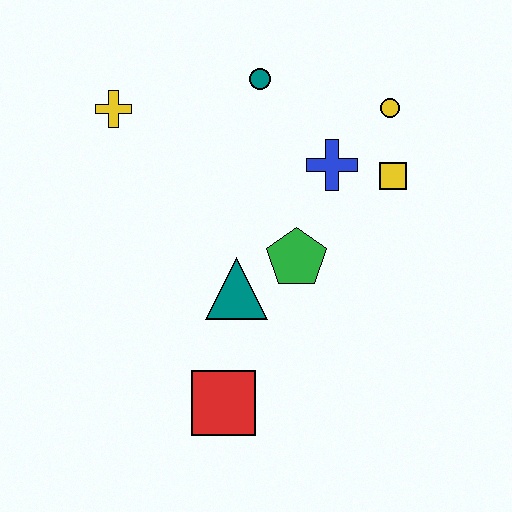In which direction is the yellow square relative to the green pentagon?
The yellow square is to the right of the green pentagon.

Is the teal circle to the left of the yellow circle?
Yes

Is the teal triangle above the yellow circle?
No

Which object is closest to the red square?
The teal triangle is closest to the red square.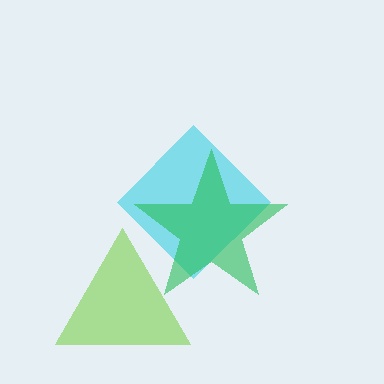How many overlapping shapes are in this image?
There are 3 overlapping shapes in the image.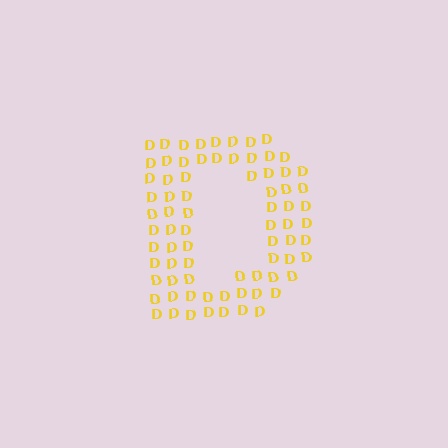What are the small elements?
The small elements are letter D's.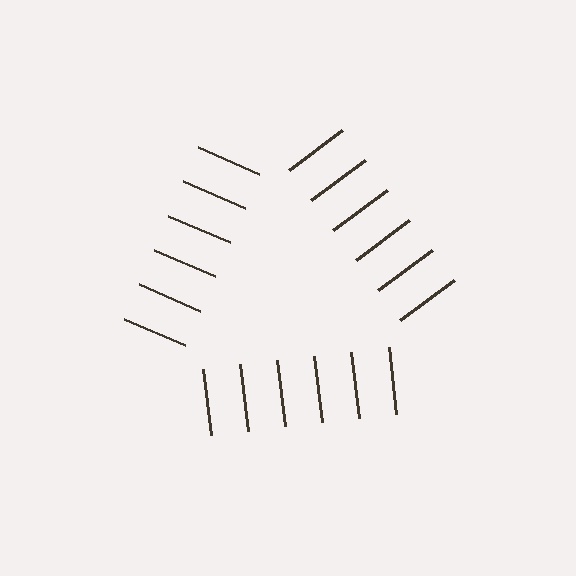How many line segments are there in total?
18 — 6 along each of the 3 edges.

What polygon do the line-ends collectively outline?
An illusory triangle — the line segments terminate on its edges but no continuous stroke is drawn.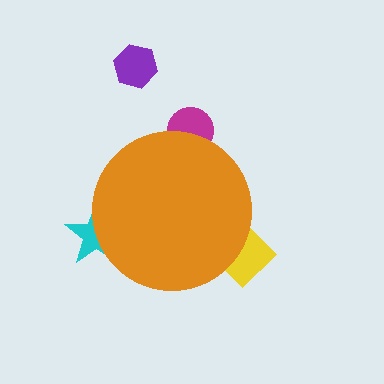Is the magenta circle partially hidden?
Yes, the magenta circle is partially hidden behind the orange circle.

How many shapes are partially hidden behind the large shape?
3 shapes are partially hidden.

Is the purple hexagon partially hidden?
No, the purple hexagon is fully visible.